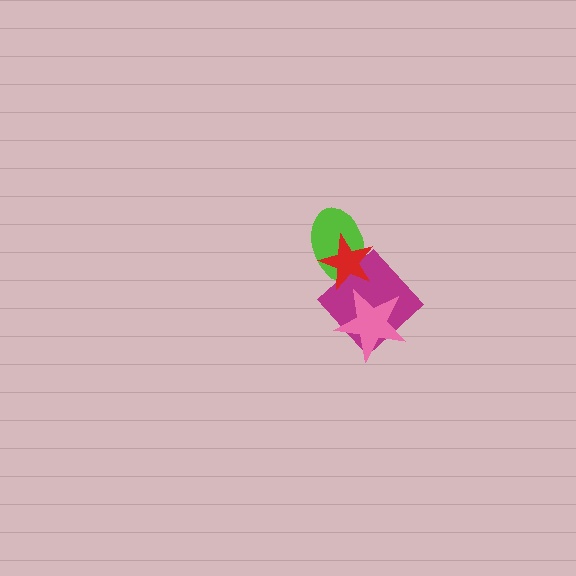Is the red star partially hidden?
No, no other shape covers it.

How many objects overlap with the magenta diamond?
3 objects overlap with the magenta diamond.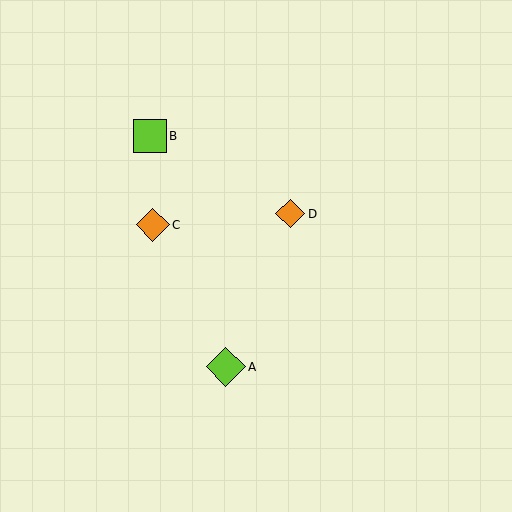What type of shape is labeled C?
Shape C is an orange diamond.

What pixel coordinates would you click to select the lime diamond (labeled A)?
Click at (226, 367) to select the lime diamond A.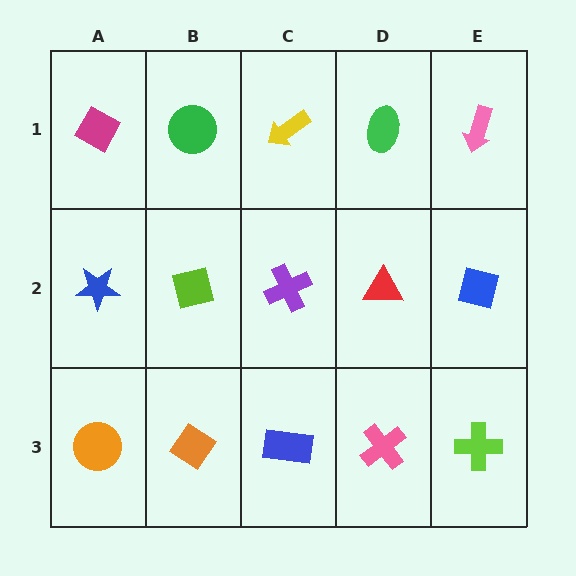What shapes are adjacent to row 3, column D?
A red triangle (row 2, column D), a blue rectangle (row 3, column C), a lime cross (row 3, column E).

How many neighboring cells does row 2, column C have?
4.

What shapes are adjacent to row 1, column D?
A red triangle (row 2, column D), a yellow arrow (row 1, column C), a pink arrow (row 1, column E).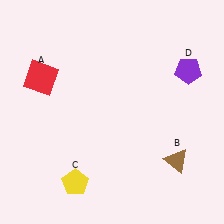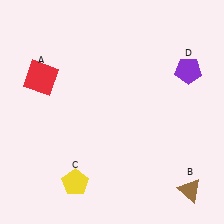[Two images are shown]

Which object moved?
The brown triangle (B) moved down.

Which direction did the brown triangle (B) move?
The brown triangle (B) moved down.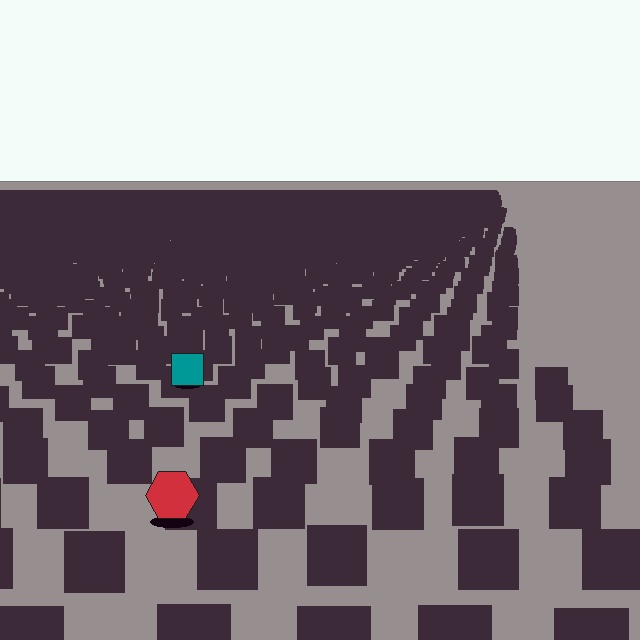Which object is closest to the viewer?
The red hexagon is closest. The texture marks near it are larger and more spread out.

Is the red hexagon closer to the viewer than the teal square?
Yes. The red hexagon is closer — you can tell from the texture gradient: the ground texture is coarser near it.